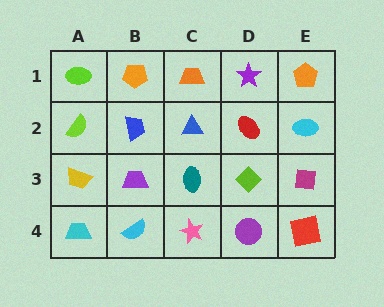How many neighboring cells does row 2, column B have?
4.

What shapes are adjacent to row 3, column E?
A cyan ellipse (row 2, column E), a red square (row 4, column E), a lime diamond (row 3, column D).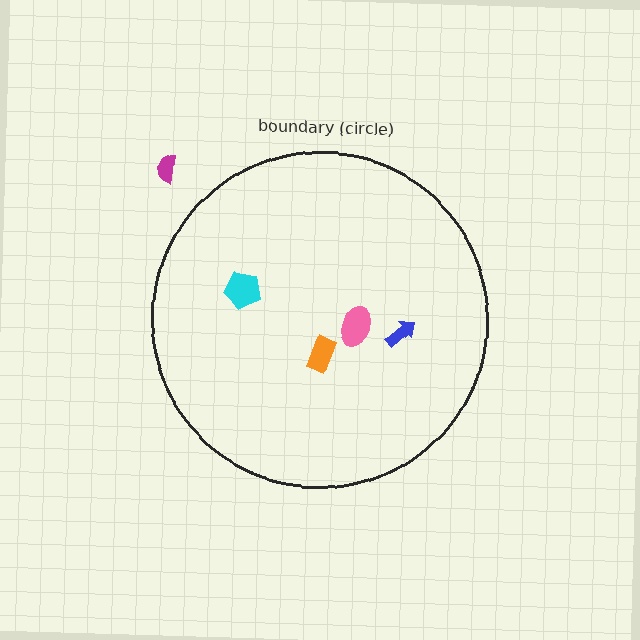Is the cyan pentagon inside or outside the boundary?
Inside.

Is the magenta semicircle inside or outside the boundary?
Outside.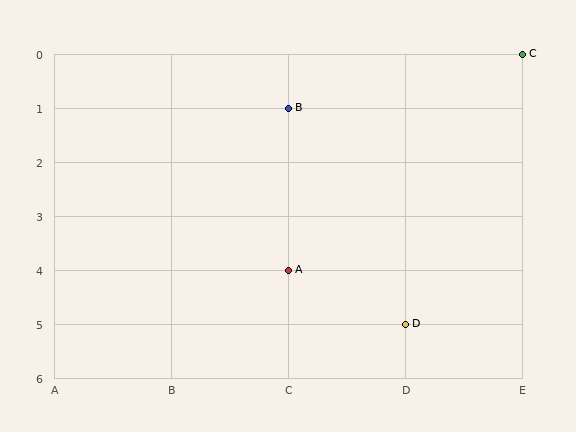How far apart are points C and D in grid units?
Points C and D are 1 column and 5 rows apart (about 5.1 grid units diagonally).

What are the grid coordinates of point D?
Point D is at grid coordinates (D, 5).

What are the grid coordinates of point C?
Point C is at grid coordinates (E, 0).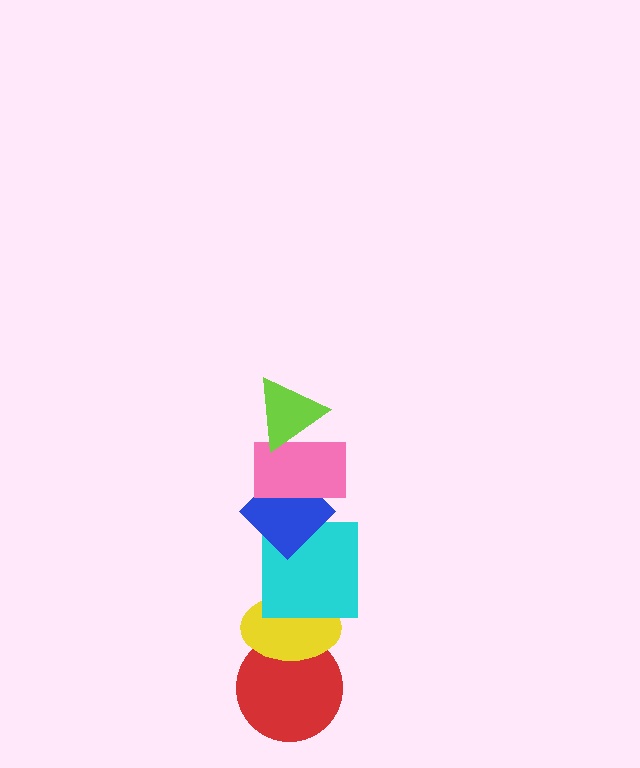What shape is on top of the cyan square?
The blue diamond is on top of the cyan square.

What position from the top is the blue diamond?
The blue diamond is 3rd from the top.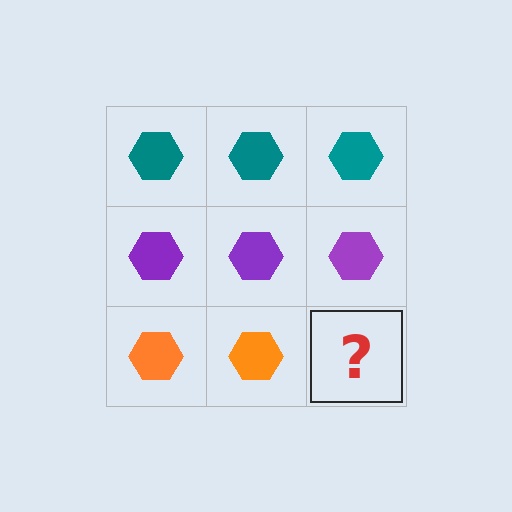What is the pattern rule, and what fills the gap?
The rule is that each row has a consistent color. The gap should be filled with an orange hexagon.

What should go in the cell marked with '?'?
The missing cell should contain an orange hexagon.